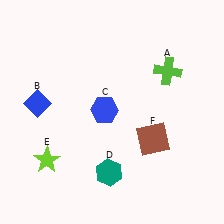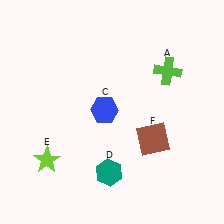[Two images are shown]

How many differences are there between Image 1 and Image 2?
There is 1 difference between the two images.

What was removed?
The blue diamond (B) was removed in Image 2.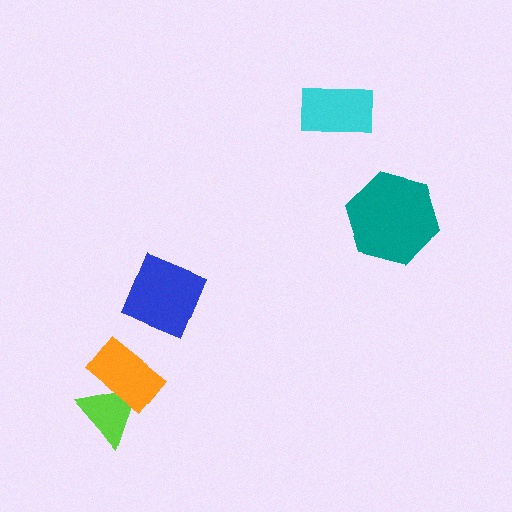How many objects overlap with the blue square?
0 objects overlap with the blue square.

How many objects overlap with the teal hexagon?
0 objects overlap with the teal hexagon.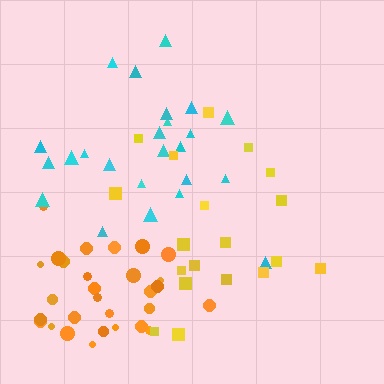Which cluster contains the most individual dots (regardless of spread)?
Orange (29).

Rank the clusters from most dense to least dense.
orange, yellow, cyan.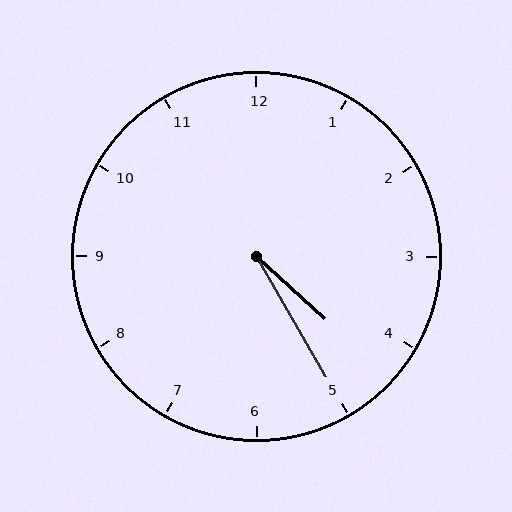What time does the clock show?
4:25.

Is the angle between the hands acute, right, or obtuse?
It is acute.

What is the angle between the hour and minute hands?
Approximately 18 degrees.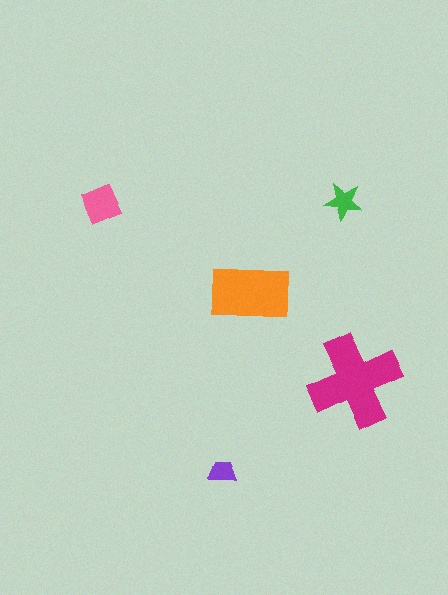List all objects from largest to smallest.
The magenta cross, the orange rectangle, the pink diamond, the green star, the purple trapezoid.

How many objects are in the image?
There are 5 objects in the image.